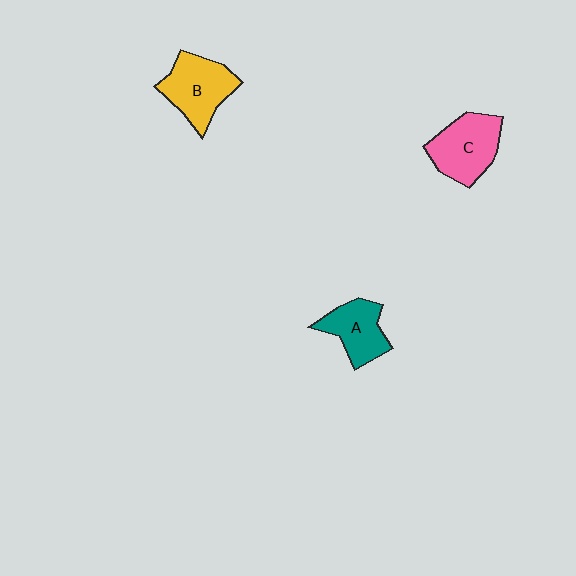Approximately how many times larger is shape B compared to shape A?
Approximately 1.3 times.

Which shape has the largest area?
Shape C (pink).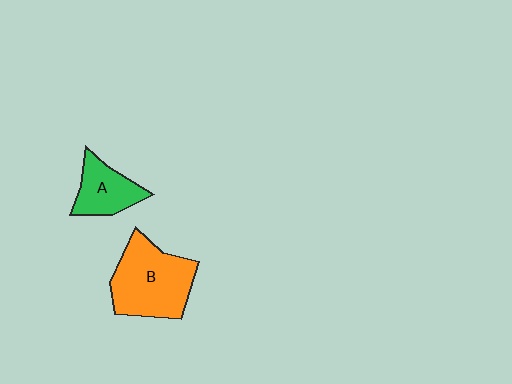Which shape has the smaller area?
Shape A (green).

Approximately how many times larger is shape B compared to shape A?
Approximately 1.8 times.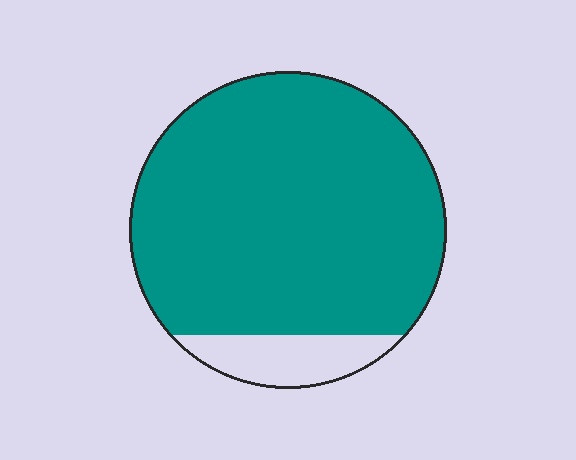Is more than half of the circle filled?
Yes.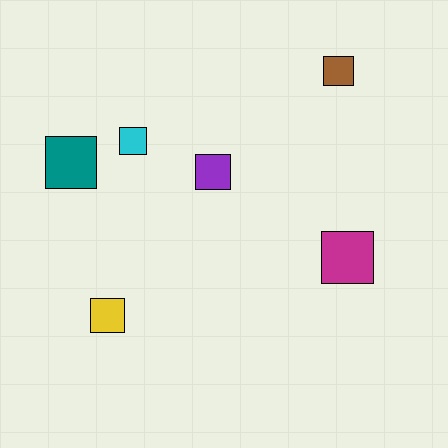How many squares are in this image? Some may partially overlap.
There are 6 squares.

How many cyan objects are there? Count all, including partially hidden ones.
There is 1 cyan object.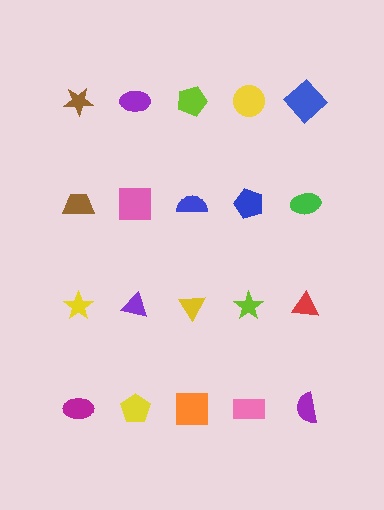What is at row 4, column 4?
A pink rectangle.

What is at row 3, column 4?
A lime star.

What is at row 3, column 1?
A yellow star.